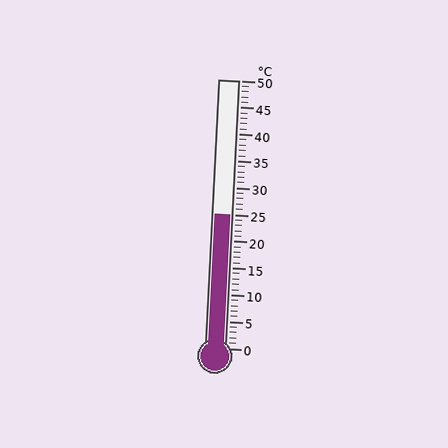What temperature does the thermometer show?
The thermometer shows approximately 25°C.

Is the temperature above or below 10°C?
The temperature is above 10°C.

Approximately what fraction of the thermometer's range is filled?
The thermometer is filled to approximately 50% of its range.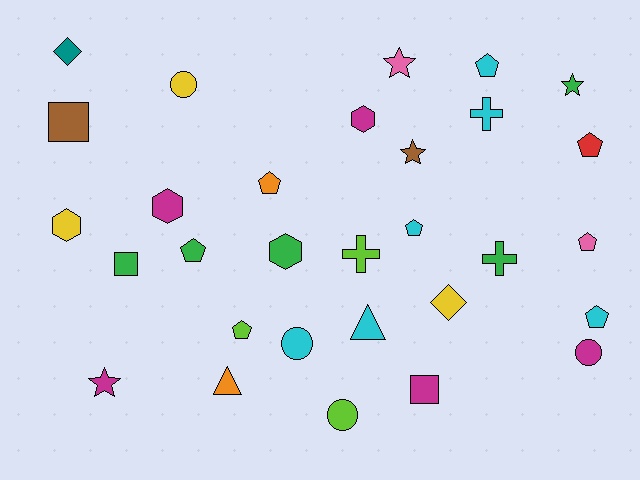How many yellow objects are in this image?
There are 3 yellow objects.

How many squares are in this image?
There are 3 squares.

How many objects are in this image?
There are 30 objects.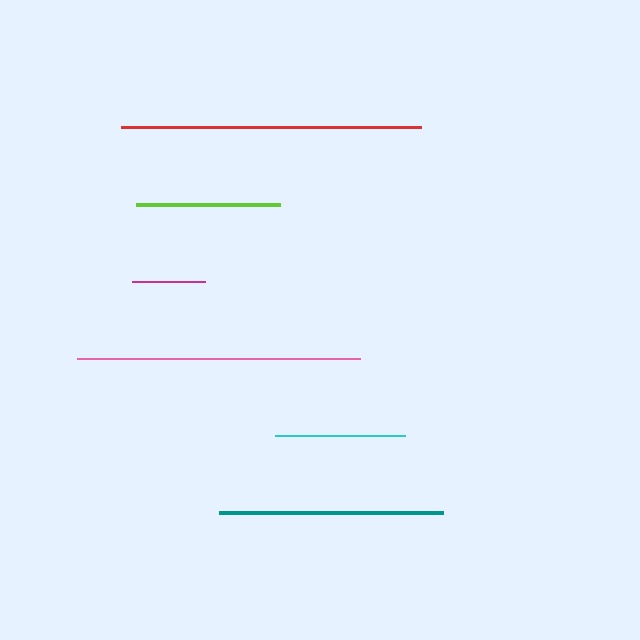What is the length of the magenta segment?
The magenta segment is approximately 73 pixels long.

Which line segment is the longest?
The red line is the longest at approximately 300 pixels.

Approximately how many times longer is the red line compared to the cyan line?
The red line is approximately 2.3 times the length of the cyan line.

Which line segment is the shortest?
The magenta line is the shortest at approximately 73 pixels.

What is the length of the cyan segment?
The cyan segment is approximately 130 pixels long.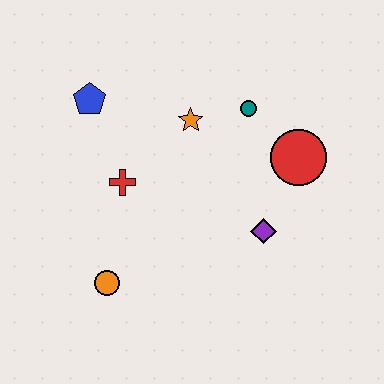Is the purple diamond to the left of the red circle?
Yes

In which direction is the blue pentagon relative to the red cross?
The blue pentagon is above the red cross.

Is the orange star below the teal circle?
Yes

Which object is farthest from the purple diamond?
The blue pentagon is farthest from the purple diamond.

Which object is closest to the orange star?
The teal circle is closest to the orange star.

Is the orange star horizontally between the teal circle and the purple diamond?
No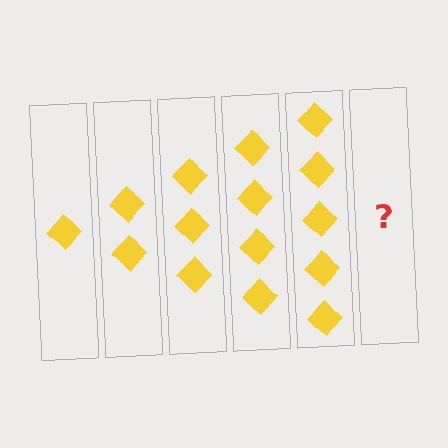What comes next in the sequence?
The next element should be 6 diamonds.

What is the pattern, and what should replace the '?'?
The pattern is that each step adds one more diamond. The '?' should be 6 diamonds.